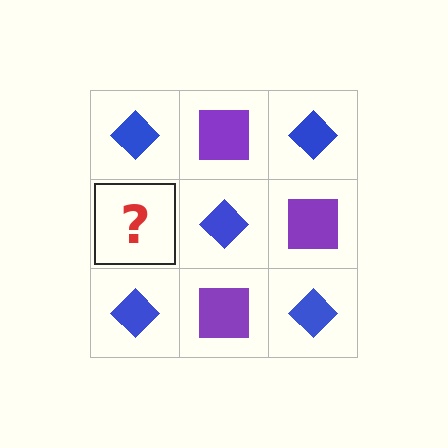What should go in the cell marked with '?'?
The missing cell should contain a purple square.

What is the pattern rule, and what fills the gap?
The rule is that it alternates blue diamond and purple square in a checkerboard pattern. The gap should be filled with a purple square.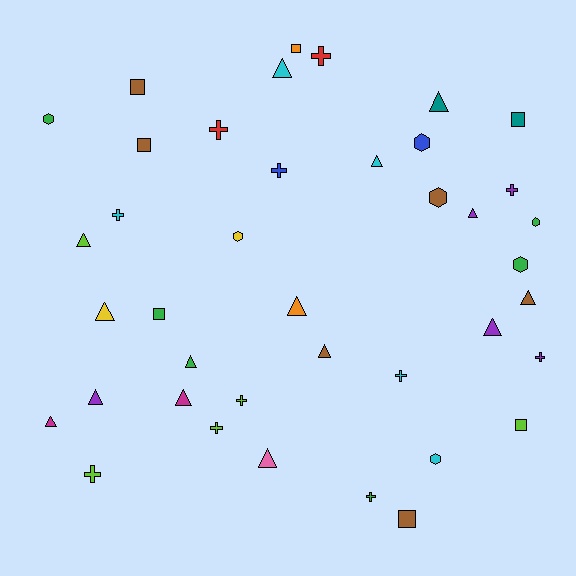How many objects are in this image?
There are 40 objects.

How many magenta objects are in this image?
There are 2 magenta objects.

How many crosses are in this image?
There are 11 crosses.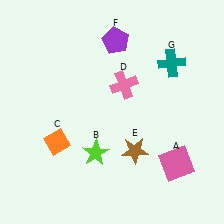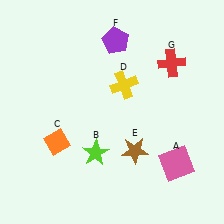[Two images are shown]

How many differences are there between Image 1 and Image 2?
There are 2 differences between the two images.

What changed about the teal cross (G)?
In Image 1, G is teal. In Image 2, it changed to red.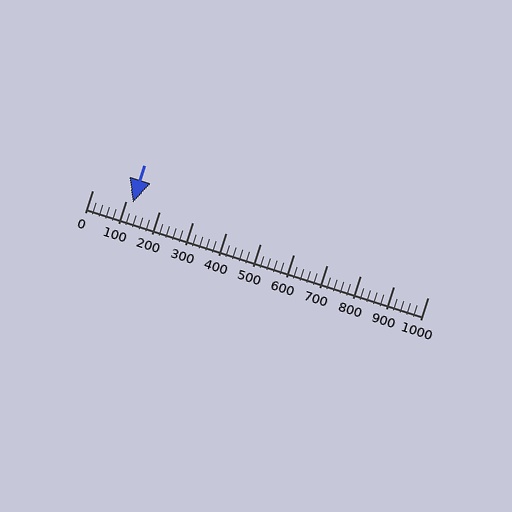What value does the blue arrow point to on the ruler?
The blue arrow points to approximately 120.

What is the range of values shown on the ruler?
The ruler shows values from 0 to 1000.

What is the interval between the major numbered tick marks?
The major tick marks are spaced 100 units apart.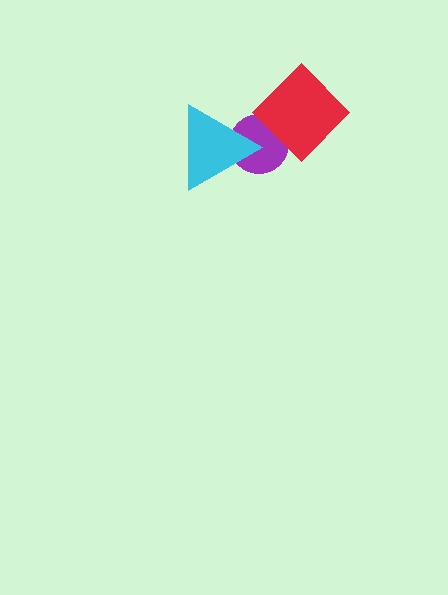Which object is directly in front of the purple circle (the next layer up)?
The cyan triangle is directly in front of the purple circle.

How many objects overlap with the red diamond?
1 object overlaps with the red diamond.